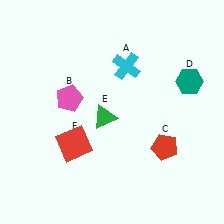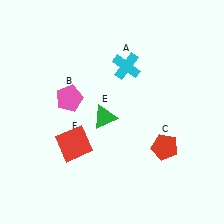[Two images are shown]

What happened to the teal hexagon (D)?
The teal hexagon (D) was removed in Image 2. It was in the top-right area of Image 1.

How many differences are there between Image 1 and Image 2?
There is 1 difference between the two images.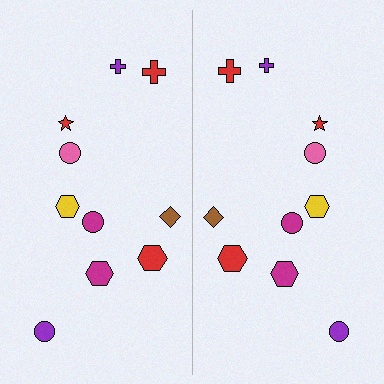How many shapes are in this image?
There are 20 shapes in this image.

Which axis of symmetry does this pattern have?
The pattern has a vertical axis of symmetry running through the center of the image.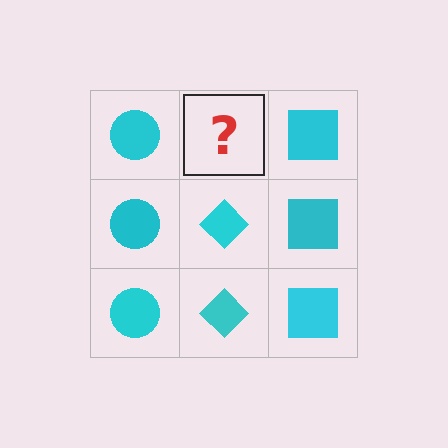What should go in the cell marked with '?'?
The missing cell should contain a cyan diamond.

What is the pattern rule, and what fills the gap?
The rule is that each column has a consistent shape. The gap should be filled with a cyan diamond.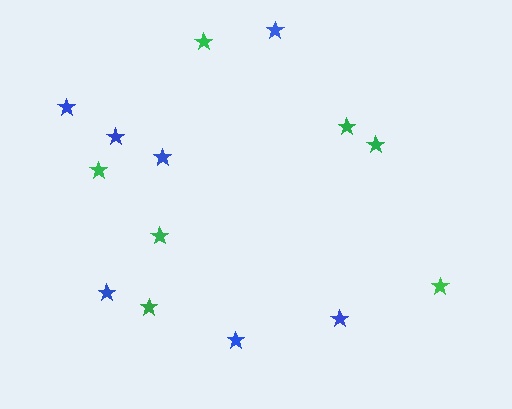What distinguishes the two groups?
There are 2 groups: one group of green stars (7) and one group of blue stars (7).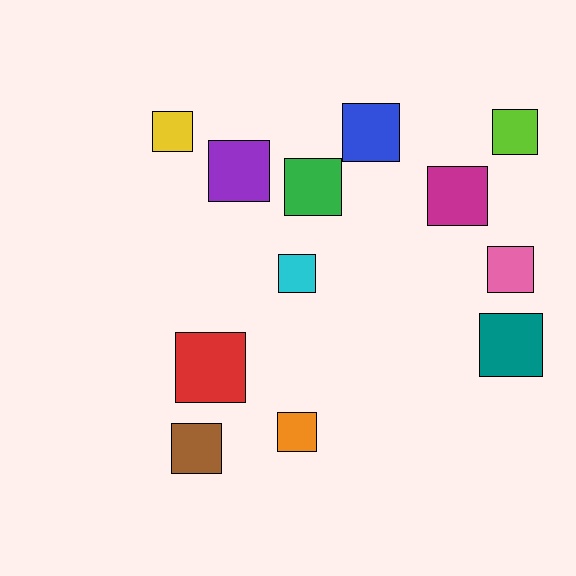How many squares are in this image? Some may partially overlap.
There are 12 squares.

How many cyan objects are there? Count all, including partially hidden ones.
There is 1 cyan object.